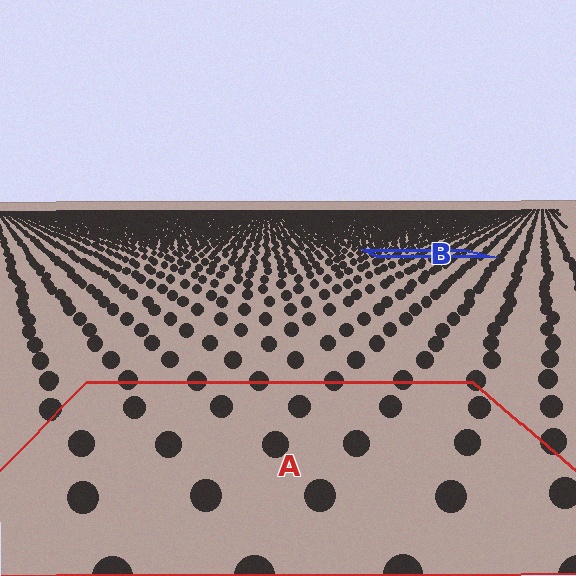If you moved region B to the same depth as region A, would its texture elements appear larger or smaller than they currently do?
They would appear larger. At a closer depth, the same texture elements are projected at a bigger on-screen size.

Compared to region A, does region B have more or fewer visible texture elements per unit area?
Region B has more texture elements per unit area — they are packed more densely because it is farther away.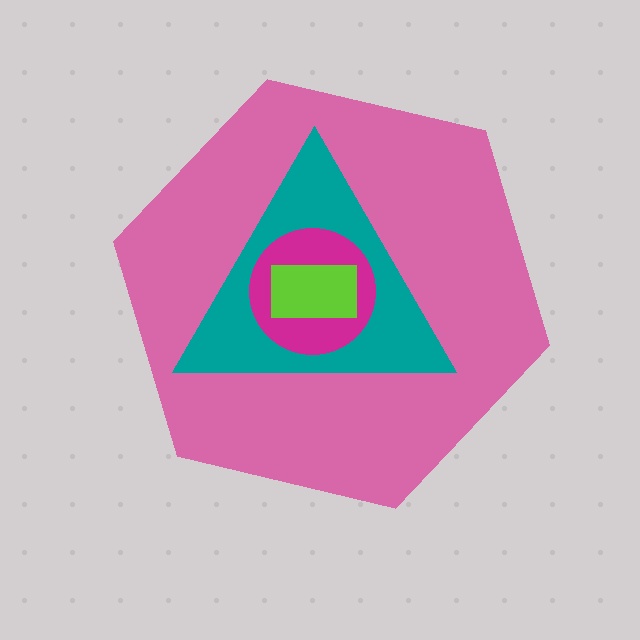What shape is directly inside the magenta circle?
The lime rectangle.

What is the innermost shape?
The lime rectangle.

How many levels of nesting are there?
4.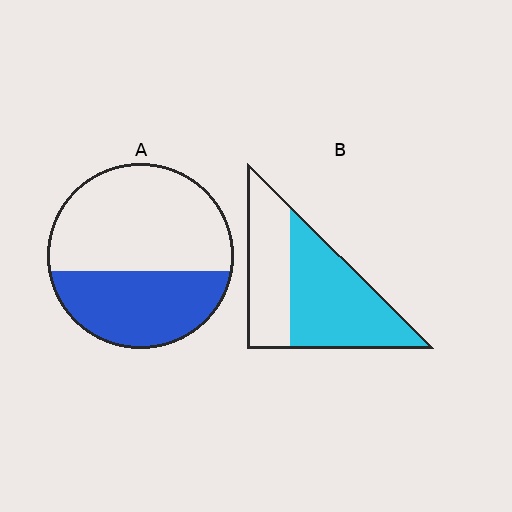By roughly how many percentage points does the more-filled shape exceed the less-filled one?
By roughly 20 percentage points (B over A).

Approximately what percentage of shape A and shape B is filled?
A is approximately 40% and B is approximately 60%.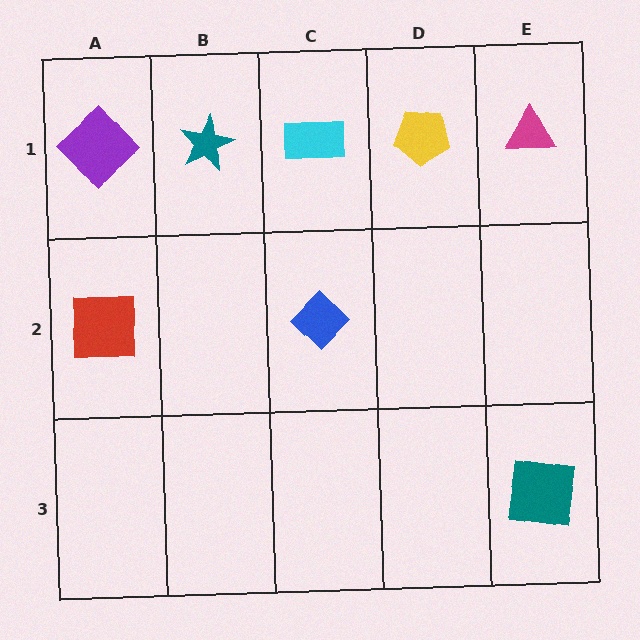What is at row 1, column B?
A teal star.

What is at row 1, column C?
A cyan rectangle.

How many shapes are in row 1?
5 shapes.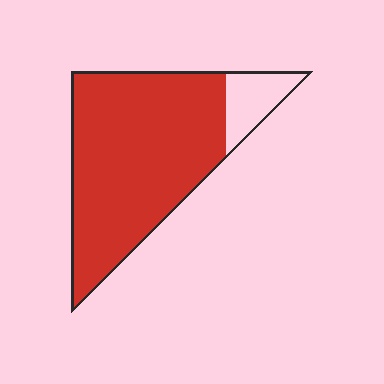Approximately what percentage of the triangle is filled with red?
Approximately 85%.